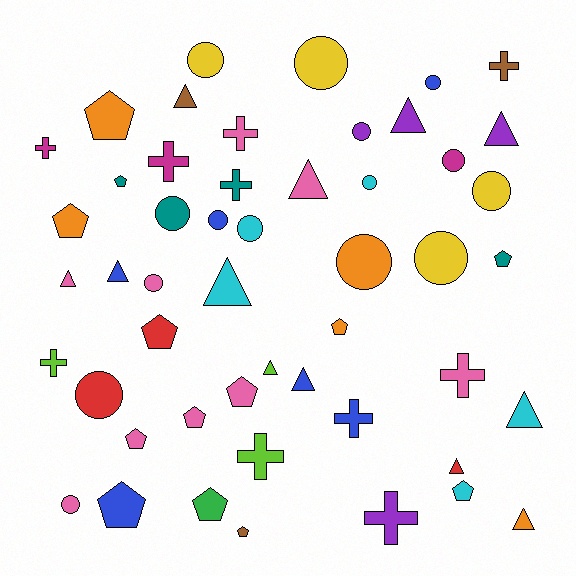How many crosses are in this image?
There are 10 crosses.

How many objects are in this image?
There are 50 objects.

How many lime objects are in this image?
There are 3 lime objects.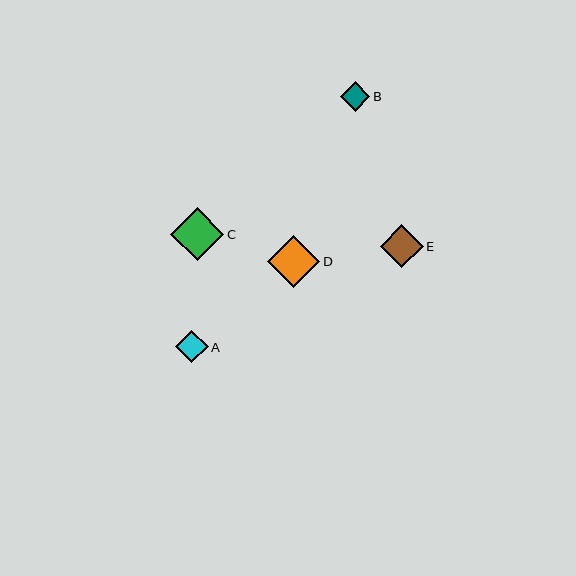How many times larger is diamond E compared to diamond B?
Diamond E is approximately 1.4 times the size of diamond B.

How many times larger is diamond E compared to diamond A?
Diamond E is approximately 1.3 times the size of diamond A.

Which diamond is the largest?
Diamond C is the largest with a size of approximately 53 pixels.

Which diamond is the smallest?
Diamond B is the smallest with a size of approximately 30 pixels.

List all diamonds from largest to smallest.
From largest to smallest: C, D, E, A, B.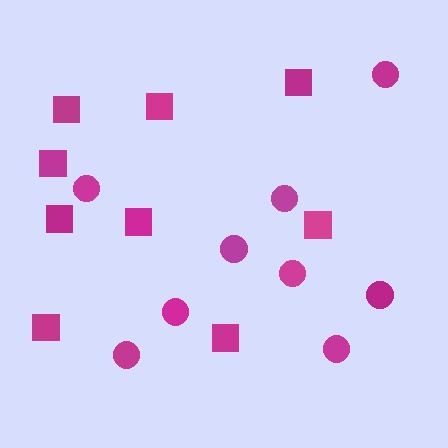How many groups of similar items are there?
There are 2 groups: one group of circles (9) and one group of squares (9).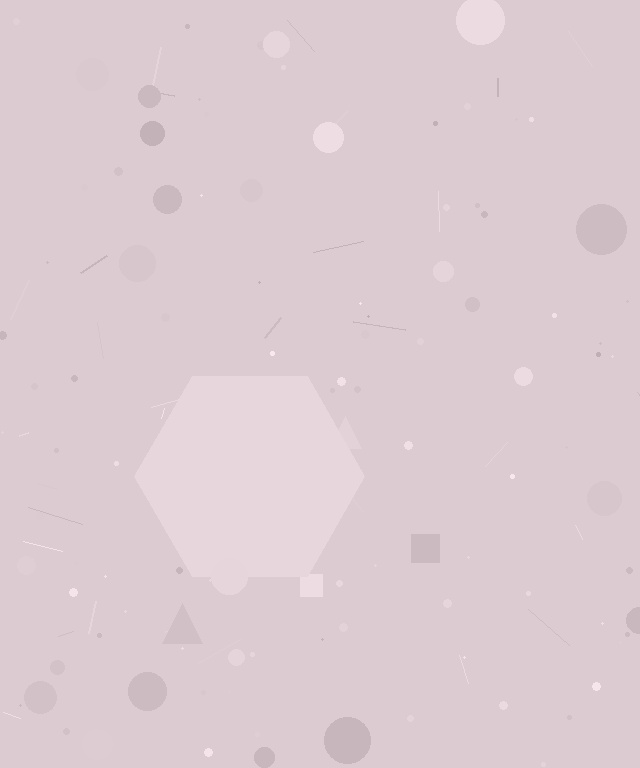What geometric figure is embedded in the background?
A hexagon is embedded in the background.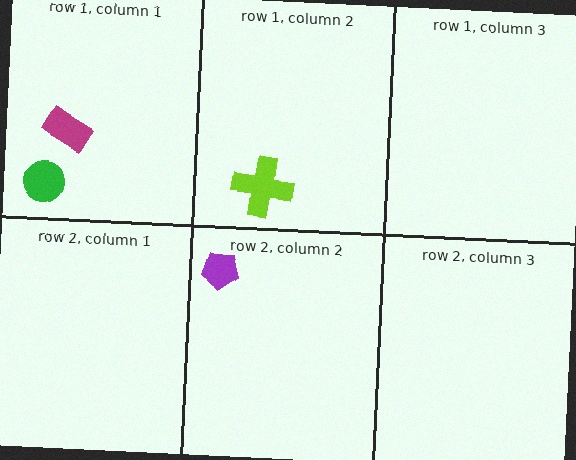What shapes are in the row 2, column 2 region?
The purple pentagon.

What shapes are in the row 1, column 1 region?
The green circle, the magenta rectangle.